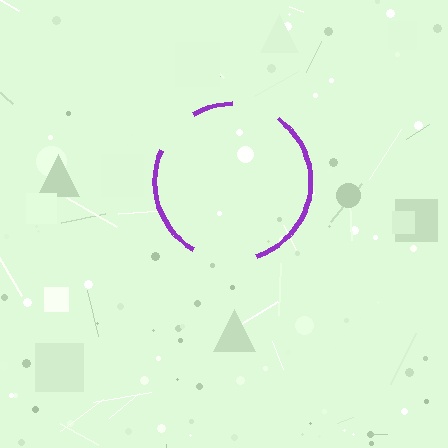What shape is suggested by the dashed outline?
The dashed outline suggests a circle.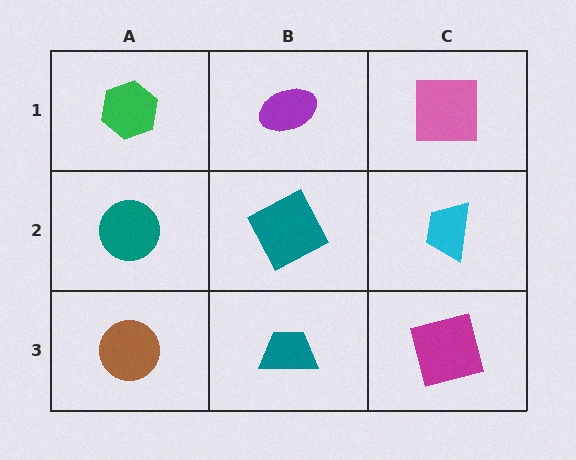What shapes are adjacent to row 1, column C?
A cyan trapezoid (row 2, column C), a purple ellipse (row 1, column B).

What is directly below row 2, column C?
A magenta square.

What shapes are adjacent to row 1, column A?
A teal circle (row 2, column A), a purple ellipse (row 1, column B).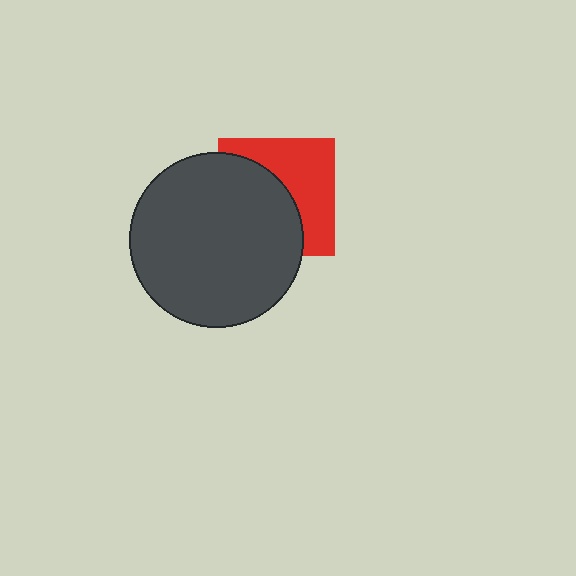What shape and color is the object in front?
The object in front is a dark gray circle.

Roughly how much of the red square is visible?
About half of it is visible (roughly 48%).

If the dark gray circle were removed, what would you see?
You would see the complete red square.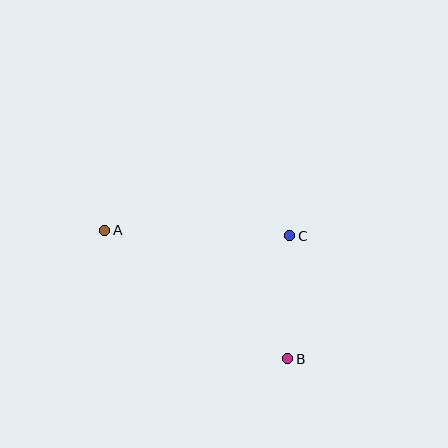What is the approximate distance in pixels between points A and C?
The distance between A and C is approximately 185 pixels.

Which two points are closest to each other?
Points B and C are closest to each other.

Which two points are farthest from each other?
Points A and B are farthest from each other.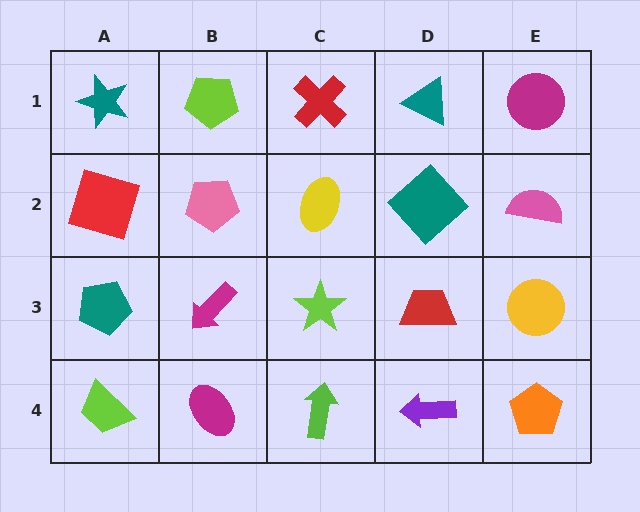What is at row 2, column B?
A pink pentagon.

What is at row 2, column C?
A yellow ellipse.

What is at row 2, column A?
A red square.